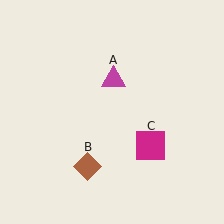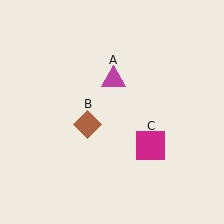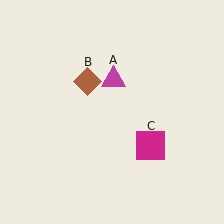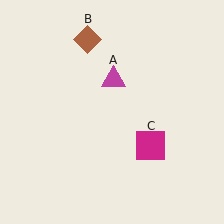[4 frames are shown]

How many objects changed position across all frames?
1 object changed position: brown diamond (object B).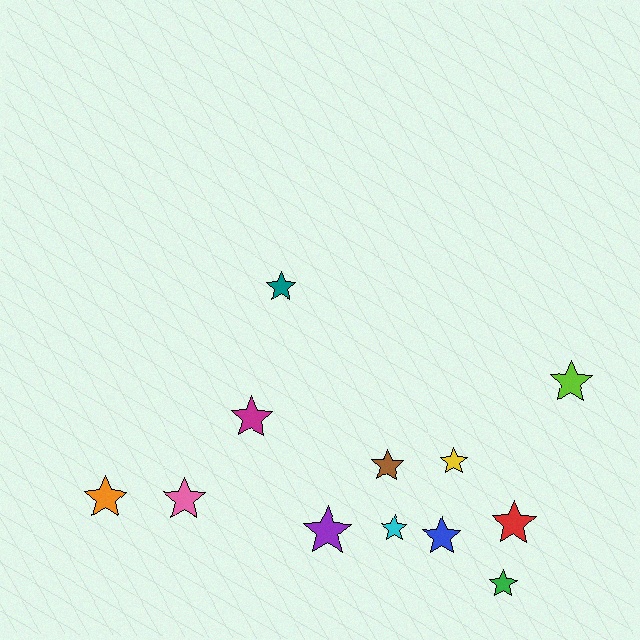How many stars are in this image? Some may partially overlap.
There are 12 stars.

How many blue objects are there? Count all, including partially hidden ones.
There is 1 blue object.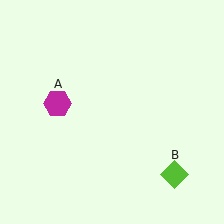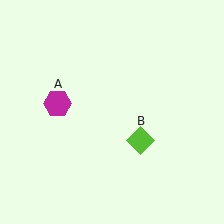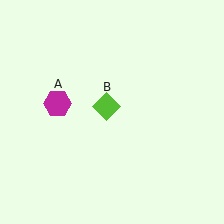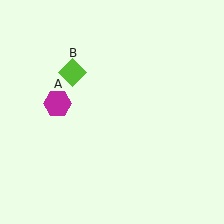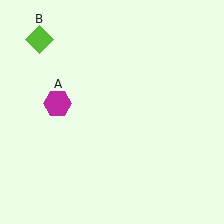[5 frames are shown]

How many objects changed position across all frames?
1 object changed position: lime diamond (object B).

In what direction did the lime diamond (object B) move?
The lime diamond (object B) moved up and to the left.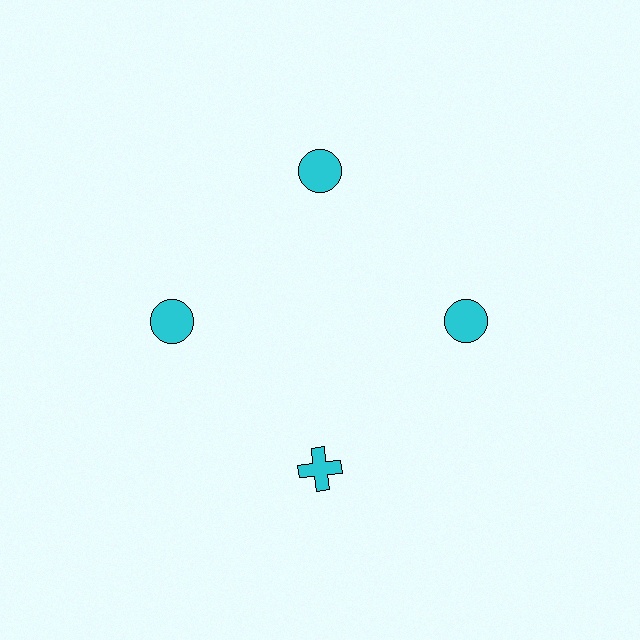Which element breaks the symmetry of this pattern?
The cyan cross at roughly the 6 o'clock position breaks the symmetry. All other shapes are cyan circles.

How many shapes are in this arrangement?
There are 4 shapes arranged in a ring pattern.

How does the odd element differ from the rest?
It has a different shape: cross instead of circle.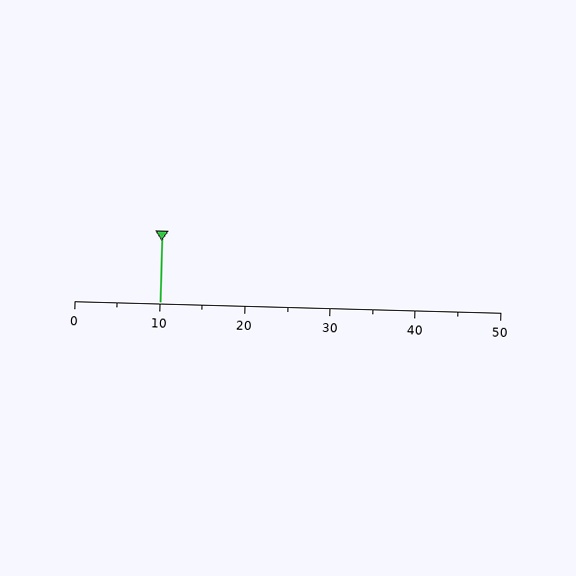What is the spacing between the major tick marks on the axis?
The major ticks are spaced 10 apart.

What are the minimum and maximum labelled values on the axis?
The axis runs from 0 to 50.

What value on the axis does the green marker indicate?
The marker indicates approximately 10.